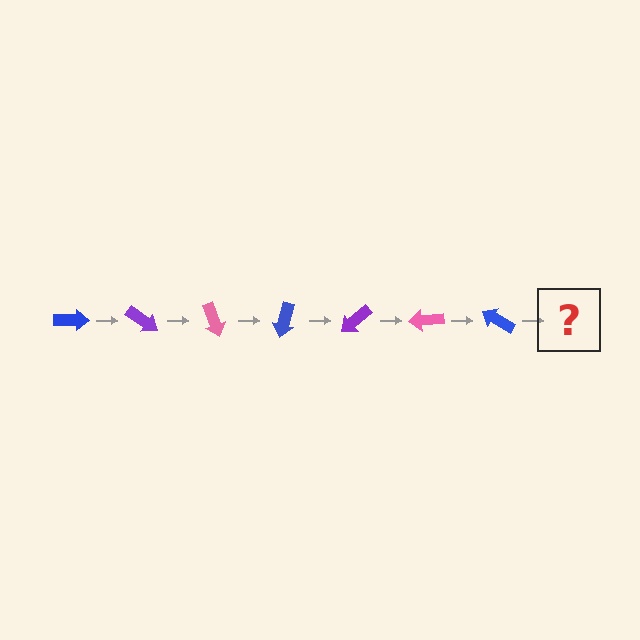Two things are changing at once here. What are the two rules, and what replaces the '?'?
The two rules are that it rotates 35 degrees each step and the color cycles through blue, purple, and pink. The '?' should be a purple arrow, rotated 245 degrees from the start.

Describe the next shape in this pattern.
It should be a purple arrow, rotated 245 degrees from the start.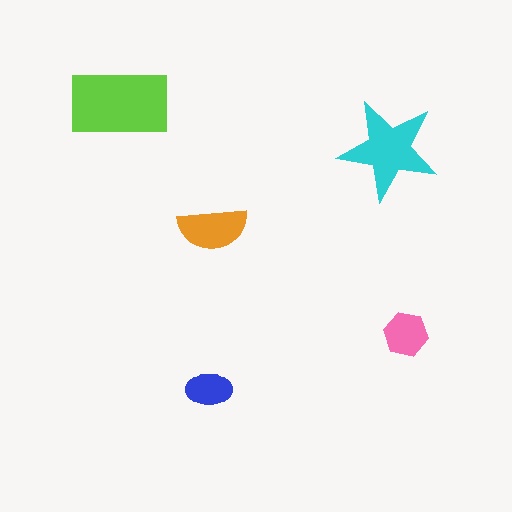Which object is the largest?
The lime rectangle.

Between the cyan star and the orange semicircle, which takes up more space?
The cyan star.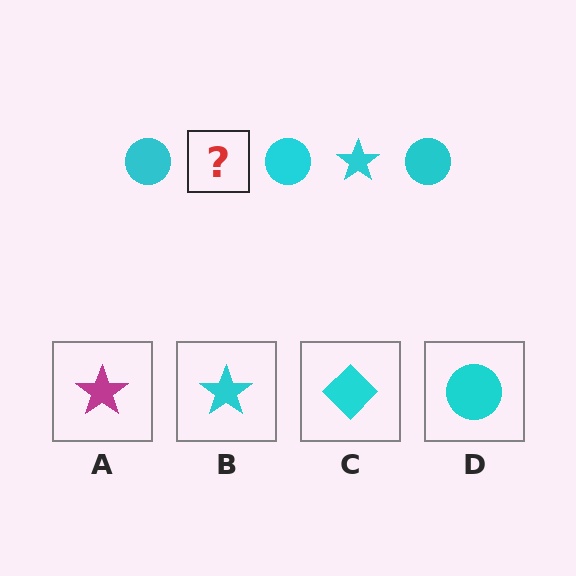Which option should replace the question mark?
Option B.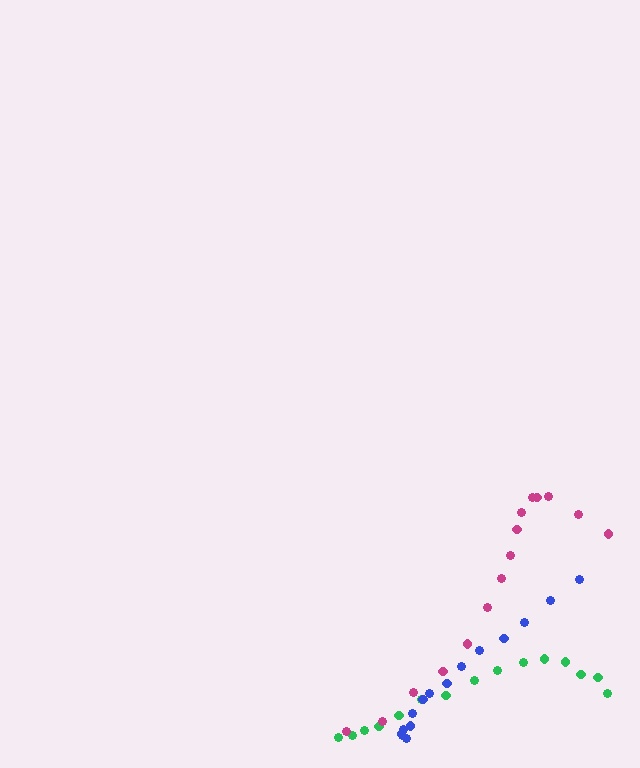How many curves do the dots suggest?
There are 3 distinct paths.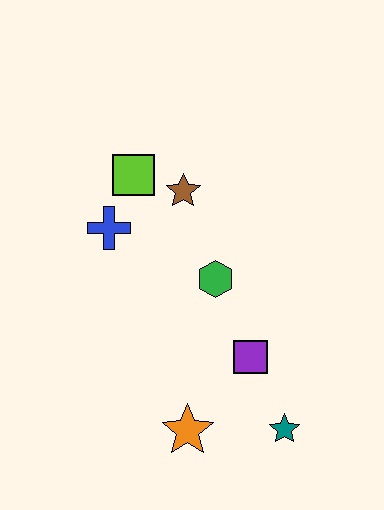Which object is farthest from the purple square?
The lime square is farthest from the purple square.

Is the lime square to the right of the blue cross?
Yes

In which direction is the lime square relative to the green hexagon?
The lime square is above the green hexagon.